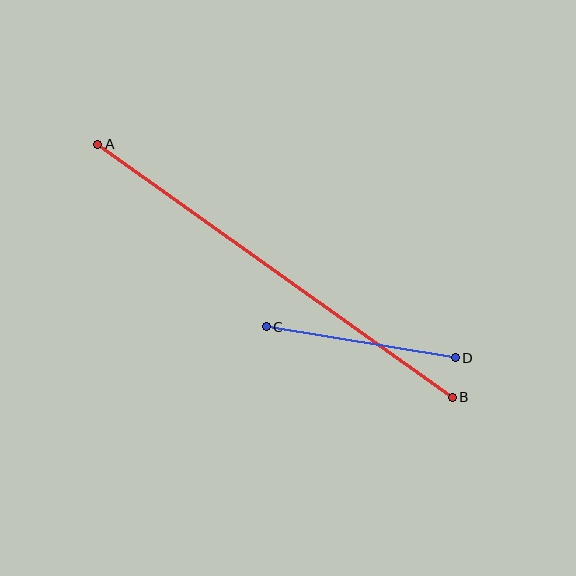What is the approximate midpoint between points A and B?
The midpoint is at approximately (275, 271) pixels.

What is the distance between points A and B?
The distance is approximately 435 pixels.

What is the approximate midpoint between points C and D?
The midpoint is at approximately (361, 342) pixels.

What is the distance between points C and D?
The distance is approximately 191 pixels.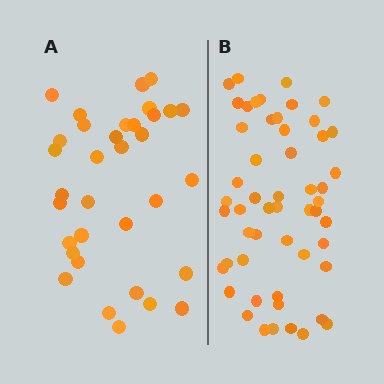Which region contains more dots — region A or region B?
Region B (the right region) has more dots.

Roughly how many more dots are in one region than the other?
Region B has approximately 20 more dots than region A.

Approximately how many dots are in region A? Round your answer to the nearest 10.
About 30 dots. (The exact count is 34, which rounds to 30.)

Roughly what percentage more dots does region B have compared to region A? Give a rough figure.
About 55% more.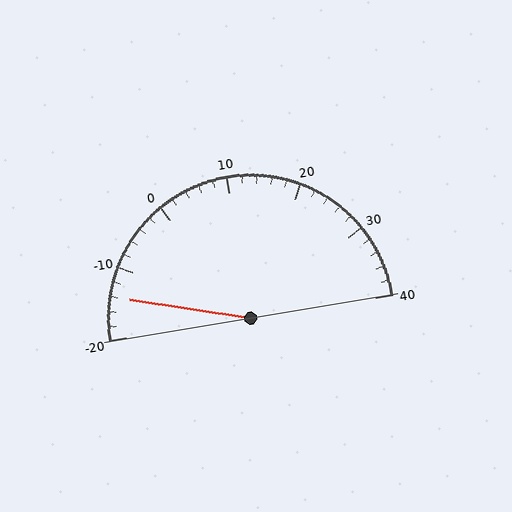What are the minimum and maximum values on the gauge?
The gauge ranges from -20 to 40.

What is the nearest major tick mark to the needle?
The nearest major tick mark is -10.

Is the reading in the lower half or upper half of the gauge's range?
The reading is in the lower half of the range (-20 to 40).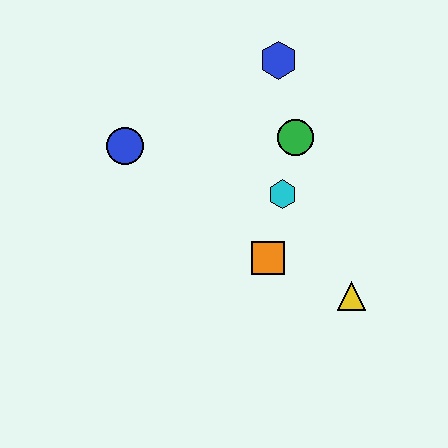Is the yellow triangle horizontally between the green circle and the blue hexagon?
No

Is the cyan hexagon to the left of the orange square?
No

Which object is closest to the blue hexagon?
The green circle is closest to the blue hexagon.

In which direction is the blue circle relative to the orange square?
The blue circle is to the left of the orange square.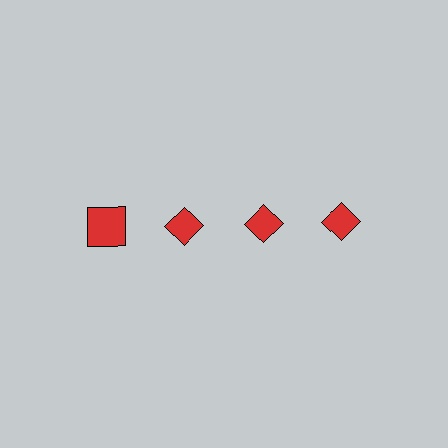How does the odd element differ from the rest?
It has a different shape: square instead of diamond.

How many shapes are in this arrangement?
There are 4 shapes arranged in a grid pattern.